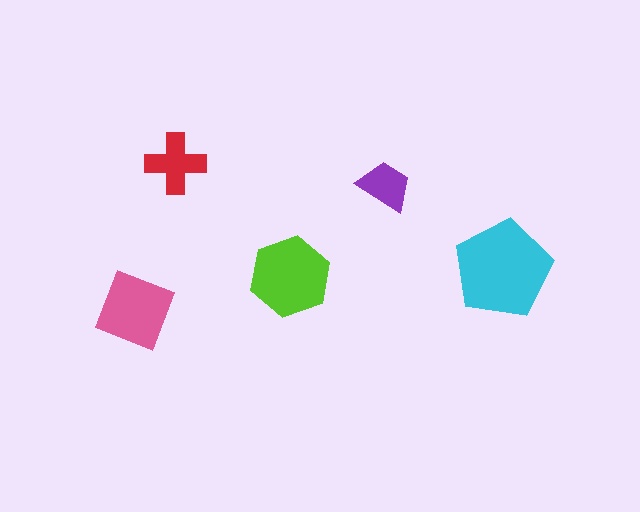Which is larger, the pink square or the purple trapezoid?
The pink square.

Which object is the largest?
The cyan pentagon.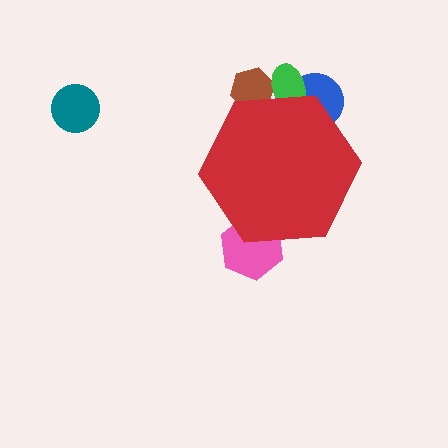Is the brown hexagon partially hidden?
Yes, the brown hexagon is partially hidden behind the red hexagon.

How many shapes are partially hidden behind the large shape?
4 shapes are partially hidden.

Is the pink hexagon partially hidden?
Yes, the pink hexagon is partially hidden behind the red hexagon.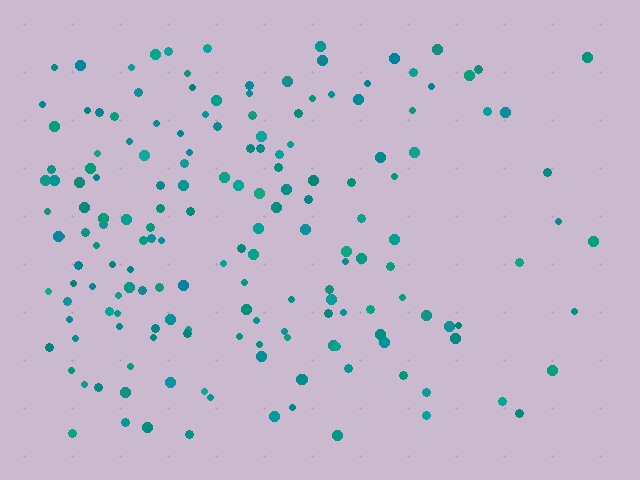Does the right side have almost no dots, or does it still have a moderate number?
Still a moderate number, just noticeably fewer than the left.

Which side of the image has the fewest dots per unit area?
The right.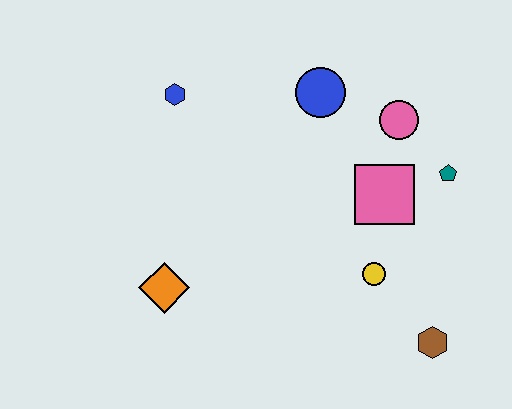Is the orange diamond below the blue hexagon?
Yes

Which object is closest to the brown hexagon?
The yellow circle is closest to the brown hexagon.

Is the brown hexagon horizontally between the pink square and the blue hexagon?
No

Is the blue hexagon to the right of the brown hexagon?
No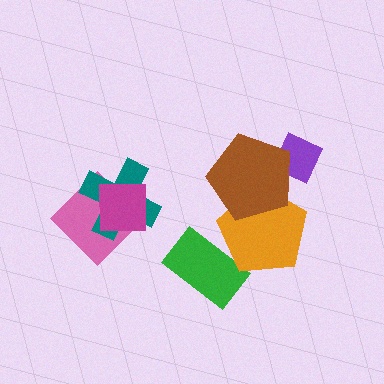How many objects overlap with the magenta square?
2 objects overlap with the magenta square.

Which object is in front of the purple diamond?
The brown pentagon is in front of the purple diamond.